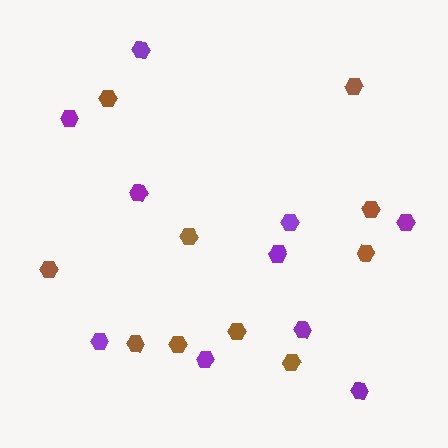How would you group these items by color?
There are 2 groups: one group of purple hexagons (10) and one group of brown hexagons (10).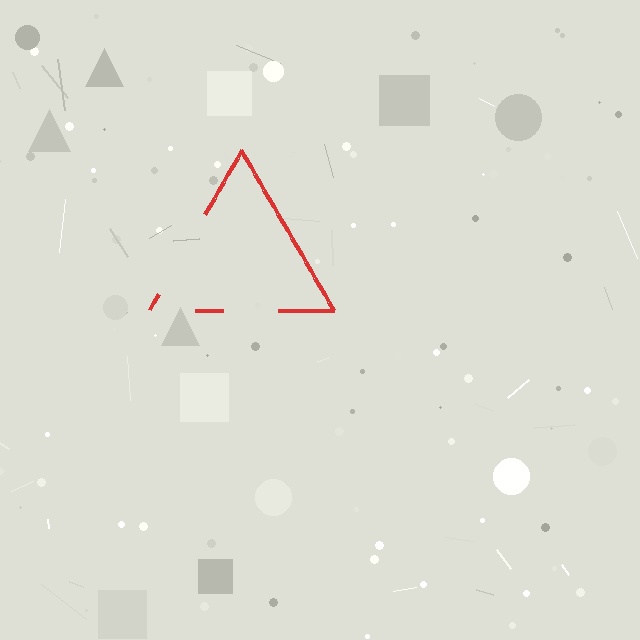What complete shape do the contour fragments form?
The contour fragments form a triangle.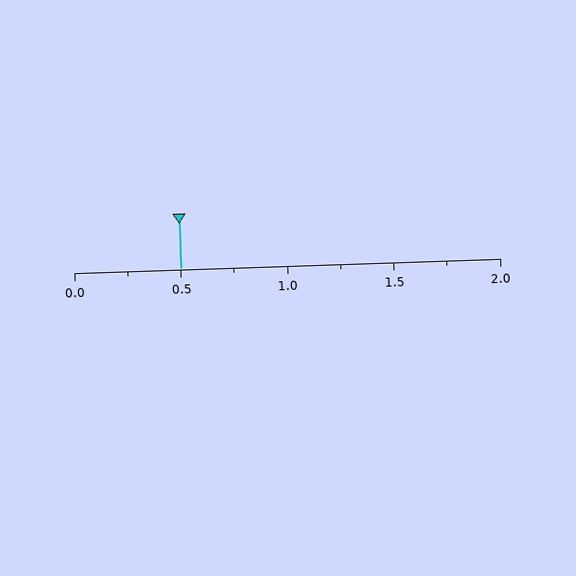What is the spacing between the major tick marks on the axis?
The major ticks are spaced 0.5 apart.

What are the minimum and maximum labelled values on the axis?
The axis runs from 0.0 to 2.0.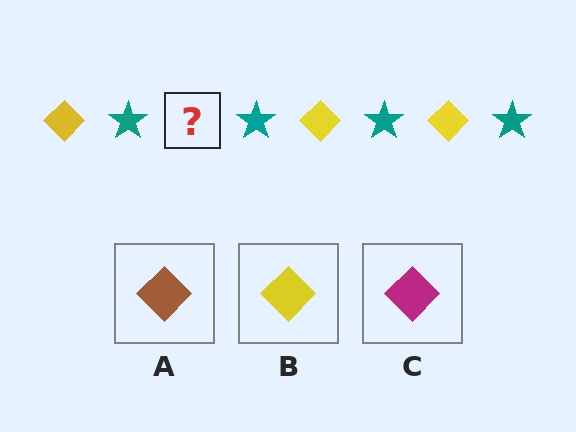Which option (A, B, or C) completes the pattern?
B.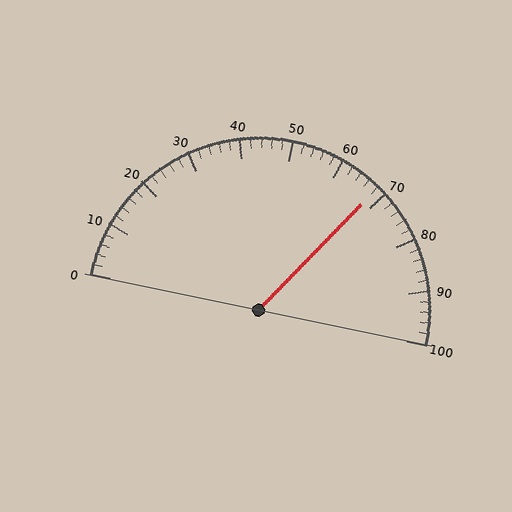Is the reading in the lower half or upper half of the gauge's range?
The reading is in the upper half of the range (0 to 100).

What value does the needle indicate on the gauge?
The needle indicates approximately 68.